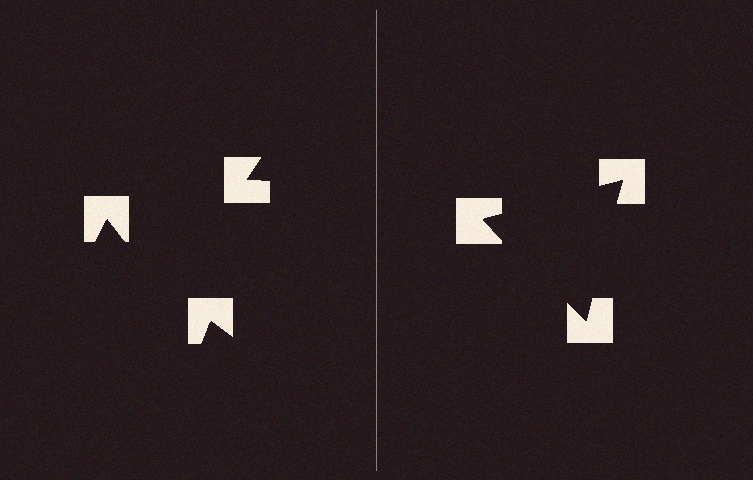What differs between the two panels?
The notched squares are positioned identically on both sides; only the wedge orientations differ. On the right they align to a triangle; on the left they are misaligned.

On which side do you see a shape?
An illusory triangle appears on the right side. On the left side the wedge cuts are rotated, so no coherent shape forms.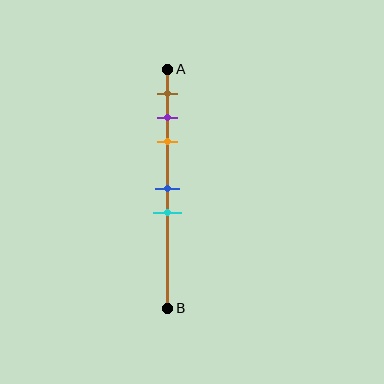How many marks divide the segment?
There are 5 marks dividing the segment.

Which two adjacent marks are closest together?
The purple and orange marks are the closest adjacent pair.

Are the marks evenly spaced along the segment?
No, the marks are not evenly spaced.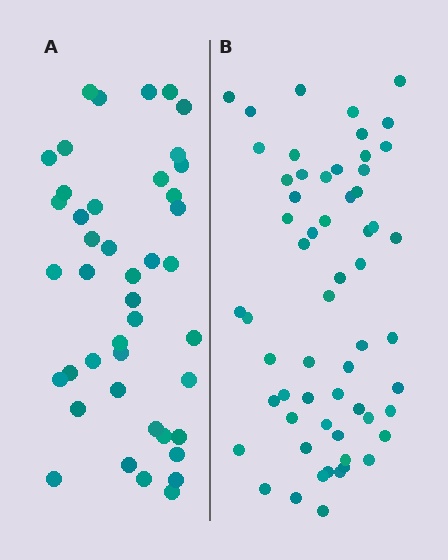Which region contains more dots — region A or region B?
Region B (the right region) has more dots.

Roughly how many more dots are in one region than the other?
Region B has approximately 15 more dots than region A.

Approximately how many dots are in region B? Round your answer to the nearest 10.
About 60 dots. (The exact count is 59, which rounds to 60.)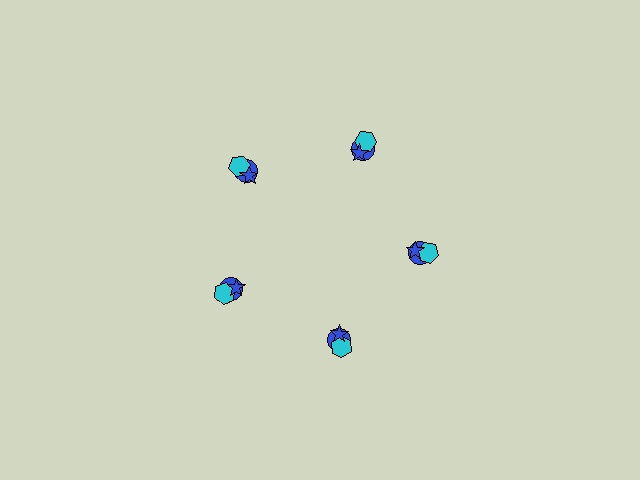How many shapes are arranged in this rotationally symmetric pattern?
There are 15 shapes, arranged in 5 groups of 3.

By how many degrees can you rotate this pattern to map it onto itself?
The pattern maps onto itself every 72 degrees of rotation.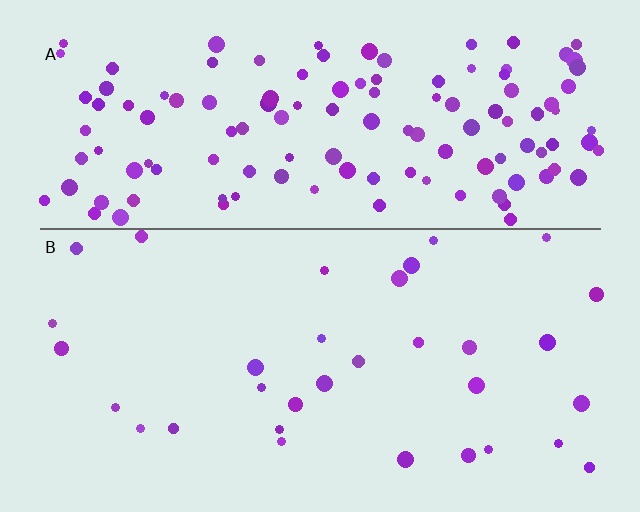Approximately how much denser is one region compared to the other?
Approximately 4.1× — region A over region B.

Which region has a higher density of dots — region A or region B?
A (the top).